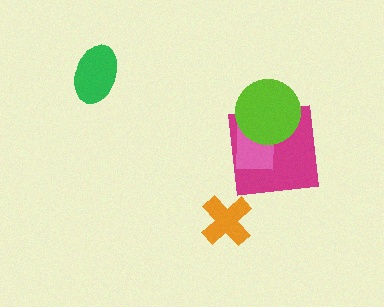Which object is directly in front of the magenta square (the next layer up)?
The pink rectangle is directly in front of the magenta square.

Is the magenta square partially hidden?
Yes, it is partially covered by another shape.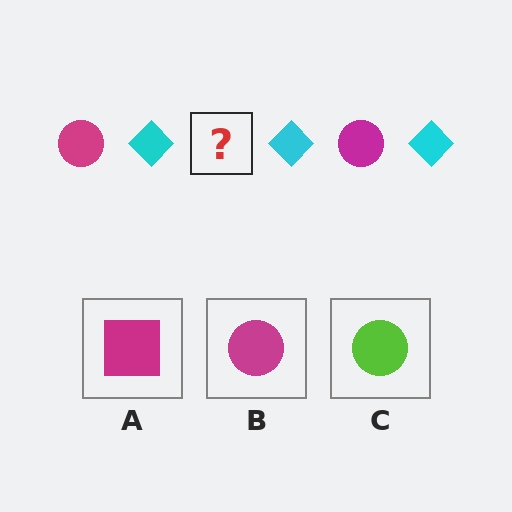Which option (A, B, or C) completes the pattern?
B.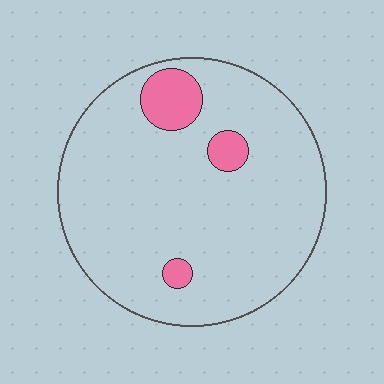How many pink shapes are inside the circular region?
3.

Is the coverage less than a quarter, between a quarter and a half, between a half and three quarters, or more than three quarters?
Less than a quarter.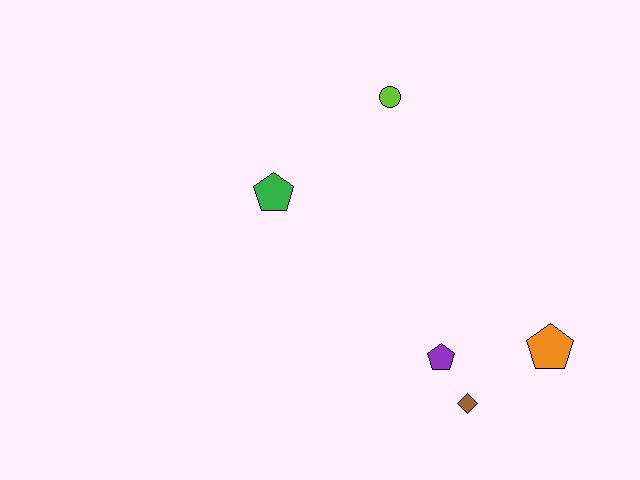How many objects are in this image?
There are 5 objects.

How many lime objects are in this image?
There is 1 lime object.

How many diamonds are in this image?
There is 1 diamond.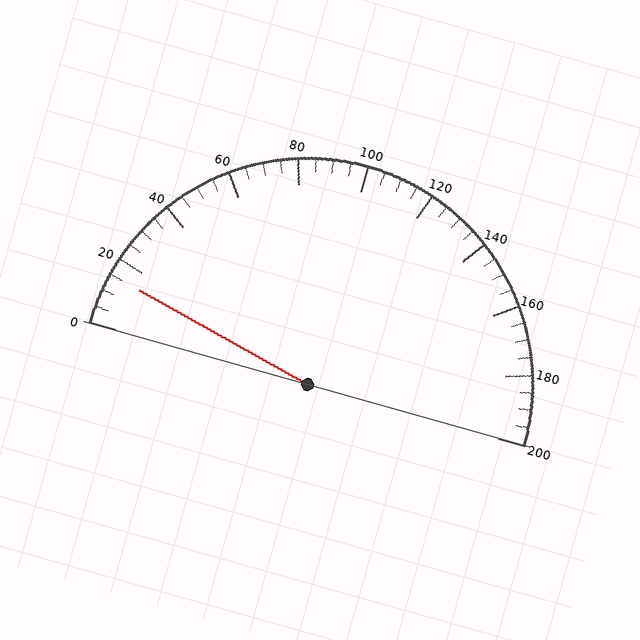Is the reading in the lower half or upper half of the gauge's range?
The reading is in the lower half of the range (0 to 200).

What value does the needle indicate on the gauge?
The needle indicates approximately 15.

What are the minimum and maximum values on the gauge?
The gauge ranges from 0 to 200.